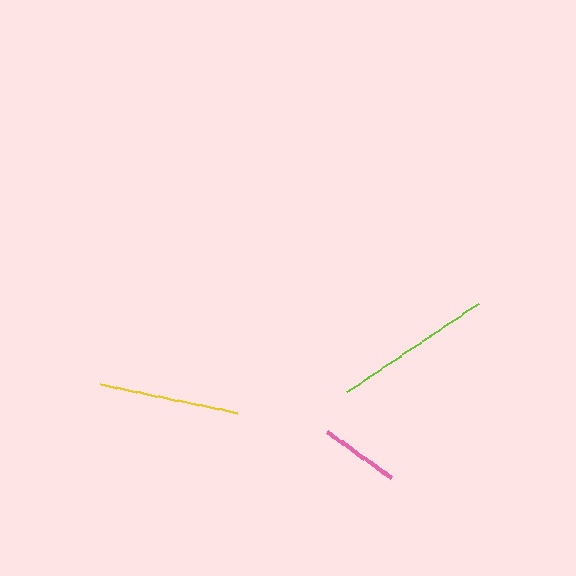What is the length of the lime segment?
The lime segment is approximately 159 pixels long.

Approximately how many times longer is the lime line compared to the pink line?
The lime line is approximately 2.0 times the length of the pink line.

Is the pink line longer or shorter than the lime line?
The lime line is longer than the pink line.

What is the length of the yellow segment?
The yellow segment is approximately 139 pixels long.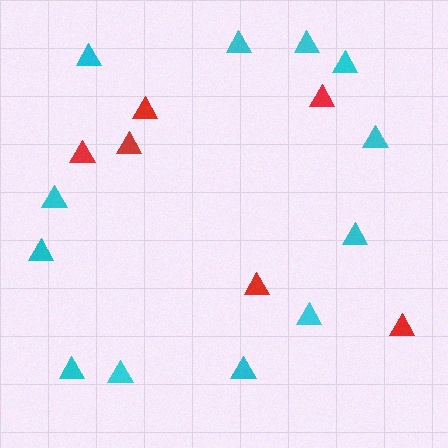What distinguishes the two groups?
There are 2 groups: one group of cyan triangles (12) and one group of red triangles (6).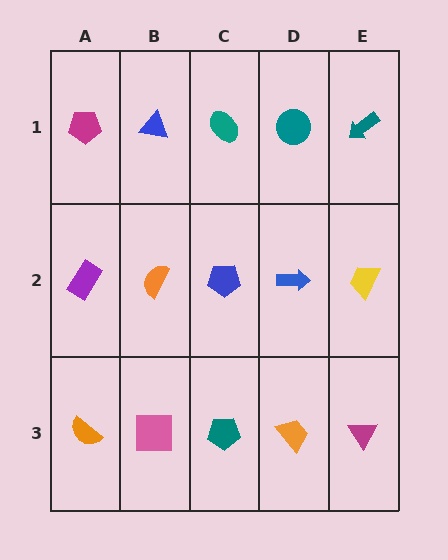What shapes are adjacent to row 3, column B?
An orange semicircle (row 2, column B), an orange semicircle (row 3, column A), a teal pentagon (row 3, column C).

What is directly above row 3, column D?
A blue arrow.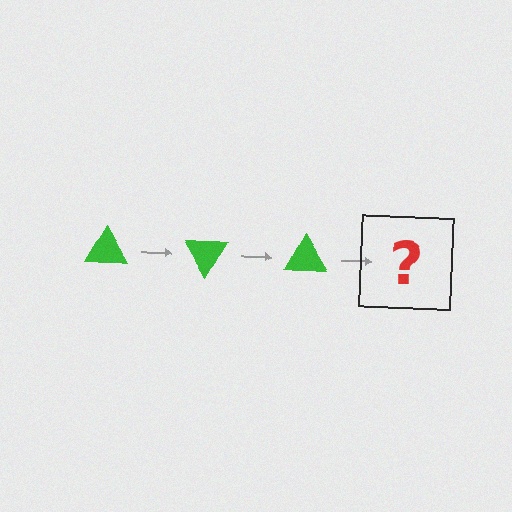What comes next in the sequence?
The next element should be a green triangle rotated 180 degrees.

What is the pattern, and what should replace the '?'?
The pattern is that the triangle rotates 60 degrees each step. The '?' should be a green triangle rotated 180 degrees.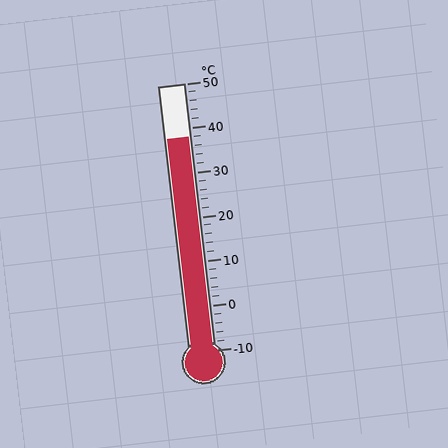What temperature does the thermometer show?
The thermometer shows approximately 38°C.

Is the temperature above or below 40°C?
The temperature is below 40°C.